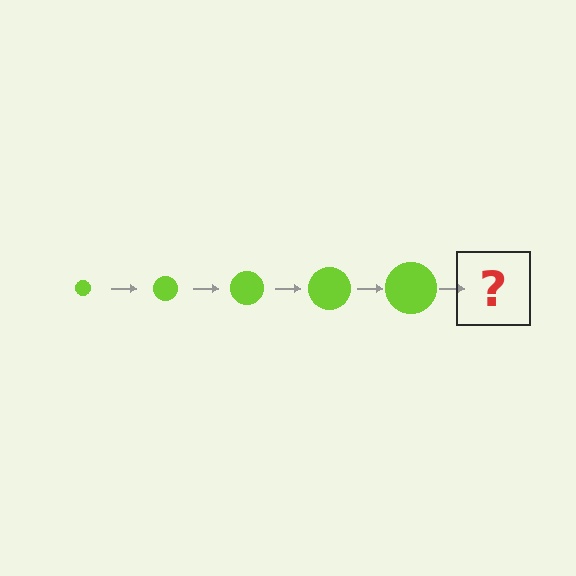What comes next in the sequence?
The next element should be a lime circle, larger than the previous one.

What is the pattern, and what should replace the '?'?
The pattern is that the circle gets progressively larger each step. The '?' should be a lime circle, larger than the previous one.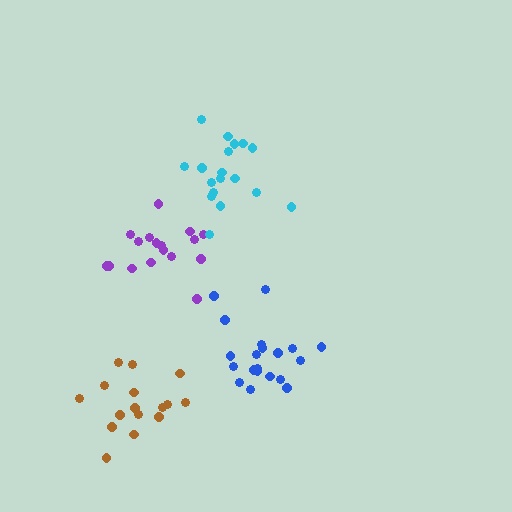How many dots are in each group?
Group 1: 16 dots, Group 2: 17 dots, Group 3: 20 dots, Group 4: 18 dots (71 total).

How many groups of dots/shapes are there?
There are 4 groups.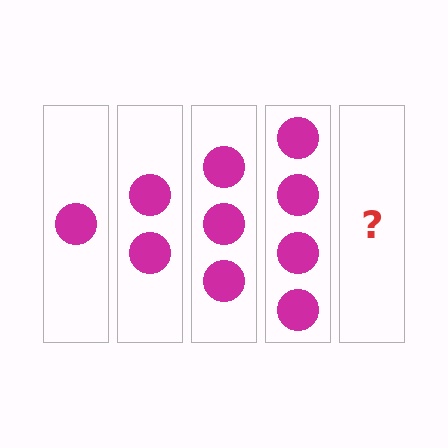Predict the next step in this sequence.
The next step is 5 circles.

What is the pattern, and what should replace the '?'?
The pattern is that each step adds one more circle. The '?' should be 5 circles.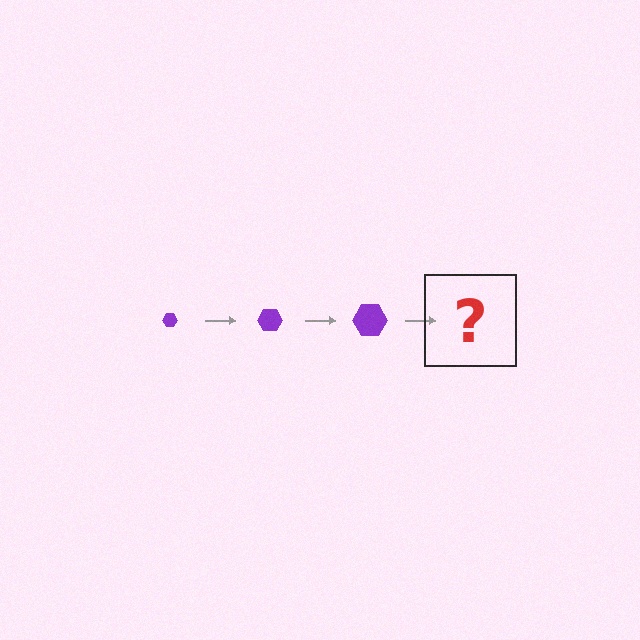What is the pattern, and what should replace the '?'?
The pattern is that the hexagon gets progressively larger each step. The '?' should be a purple hexagon, larger than the previous one.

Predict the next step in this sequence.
The next step is a purple hexagon, larger than the previous one.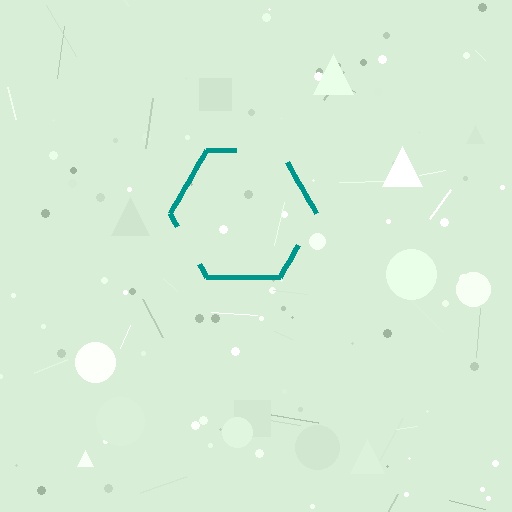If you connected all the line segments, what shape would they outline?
They would outline a hexagon.